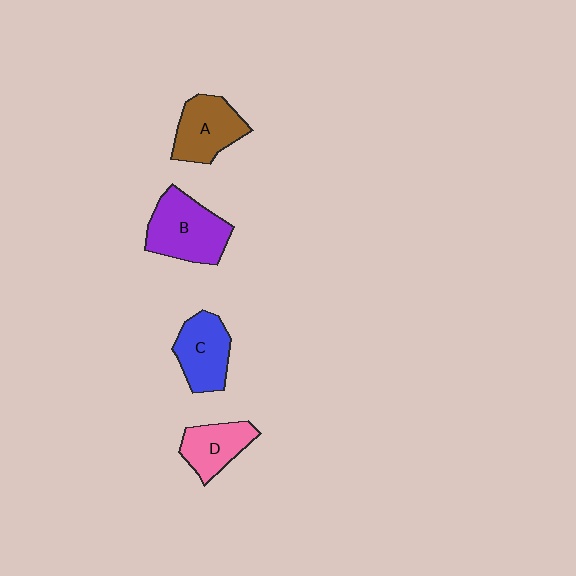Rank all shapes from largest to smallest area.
From largest to smallest: B (purple), A (brown), C (blue), D (pink).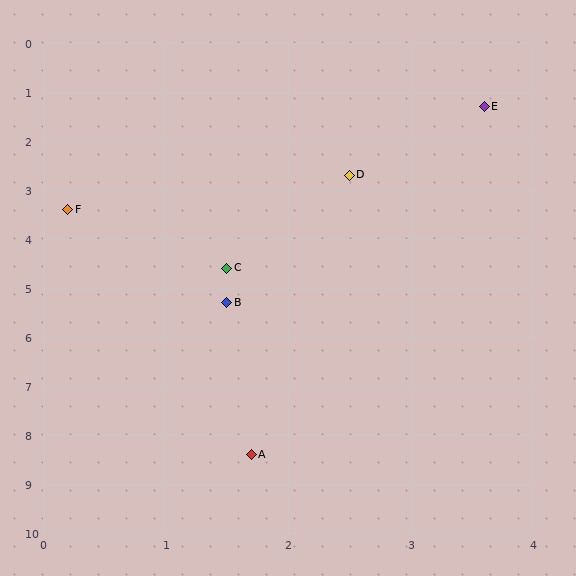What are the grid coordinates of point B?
Point B is at approximately (1.5, 5.3).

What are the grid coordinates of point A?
Point A is at approximately (1.7, 8.4).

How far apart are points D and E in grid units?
Points D and E are about 1.8 grid units apart.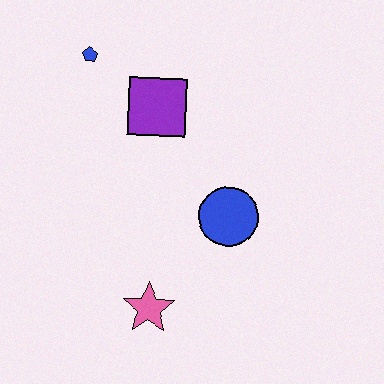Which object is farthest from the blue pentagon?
The pink star is farthest from the blue pentagon.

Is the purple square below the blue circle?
No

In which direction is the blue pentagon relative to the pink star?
The blue pentagon is above the pink star.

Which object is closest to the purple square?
The blue pentagon is closest to the purple square.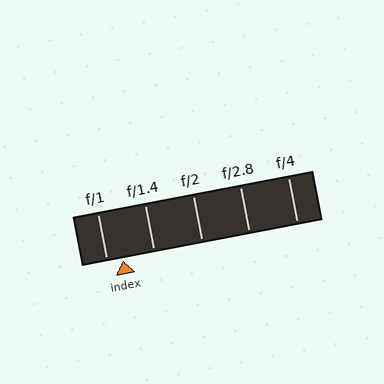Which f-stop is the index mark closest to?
The index mark is closest to f/1.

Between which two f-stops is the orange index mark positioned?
The index mark is between f/1 and f/1.4.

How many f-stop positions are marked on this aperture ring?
There are 5 f-stop positions marked.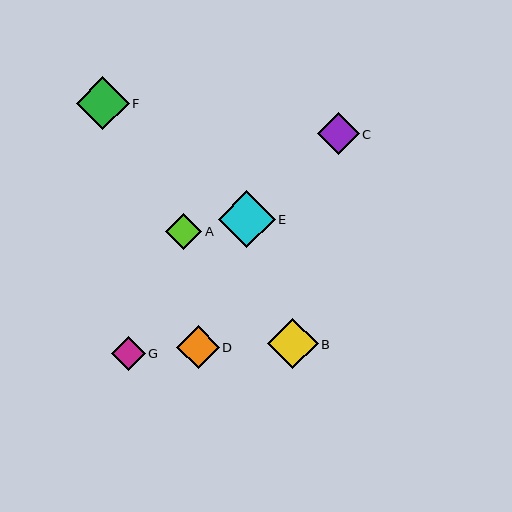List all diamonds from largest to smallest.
From largest to smallest: E, F, B, D, C, A, G.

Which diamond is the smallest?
Diamond G is the smallest with a size of approximately 34 pixels.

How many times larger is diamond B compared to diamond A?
Diamond B is approximately 1.4 times the size of diamond A.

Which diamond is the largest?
Diamond E is the largest with a size of approximately 57 pixels.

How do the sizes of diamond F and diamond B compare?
Diamond F and diamond B are approximately the same size.